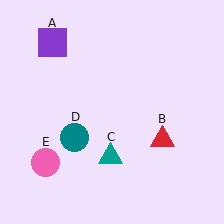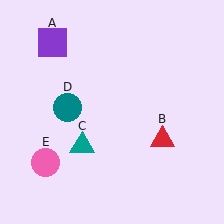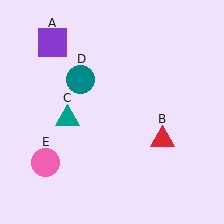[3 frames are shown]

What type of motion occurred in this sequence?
The teal triangle (object C), teal circle (object D) rotated clockwise around the center of the scene.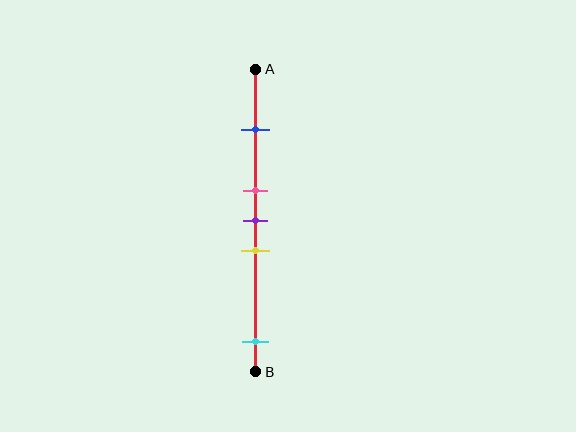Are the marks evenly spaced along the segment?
No, the marks are not evenly spaced.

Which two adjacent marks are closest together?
The pink and purple marks are the closest adjacent pair.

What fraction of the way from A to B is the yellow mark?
The yellow mark is approximately 60% (0.6) of the way from A to B.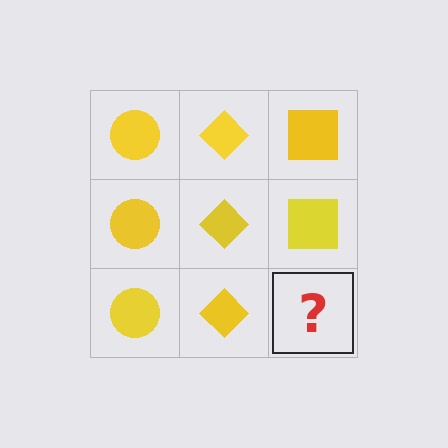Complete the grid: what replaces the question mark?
The question mark should be replaced with a yellow square.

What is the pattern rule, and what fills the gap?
The rule is that each column has a consistent shape. The gap should be filled with a yellow square.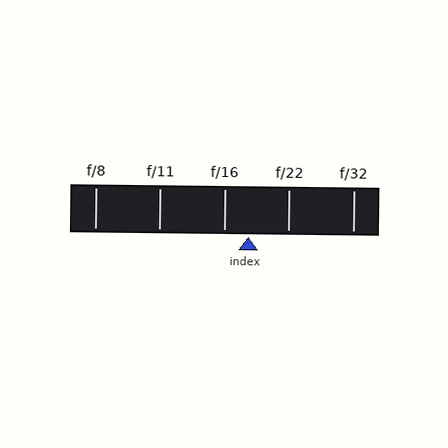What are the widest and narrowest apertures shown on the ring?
The widest aperture shown is f/8 and the narrowest is f/32.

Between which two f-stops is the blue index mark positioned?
The index mark is between f/16 and f/22.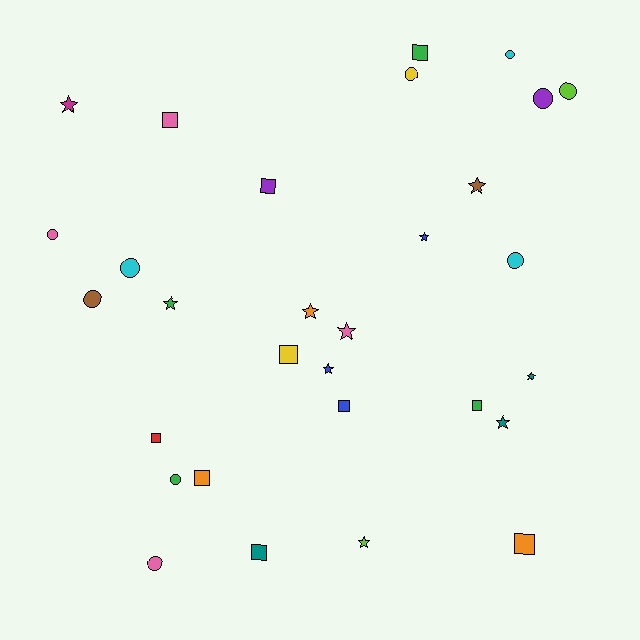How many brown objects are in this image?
There are 2 brown objects.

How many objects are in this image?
There are 30 objects.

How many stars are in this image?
There are 10 stars.